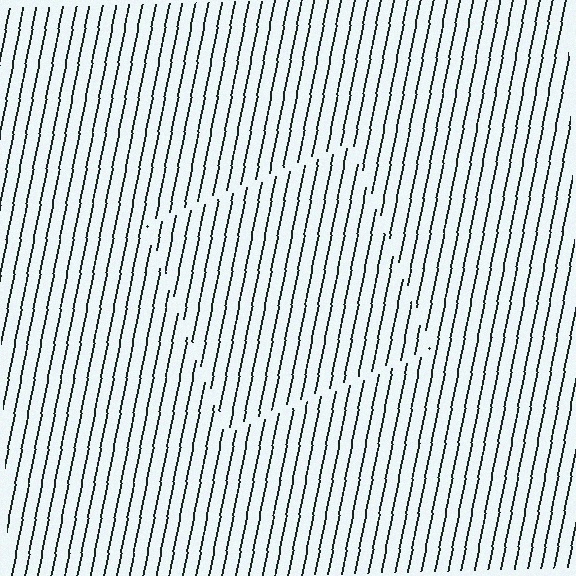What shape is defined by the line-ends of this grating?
An illusory square. The interior of the shape contains the same grating, shifted by half a period — the contour is defined by the phase discontinuity where line-ends from the inner and outer gratings abut.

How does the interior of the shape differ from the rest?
The interior of the shape contains the same grating, shifted by half a period — the contour is defined by the phase discontinuity where line-ends from the inner and outer gratings abut.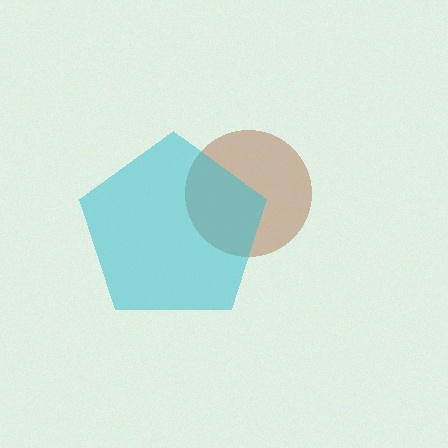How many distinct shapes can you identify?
There are 2 distinct shapes: a brown circle, a cyan pentagon.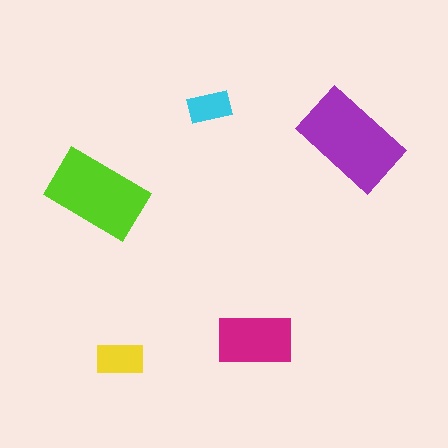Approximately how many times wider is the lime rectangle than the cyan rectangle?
About 2.5 times wider.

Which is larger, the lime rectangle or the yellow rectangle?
The lime one.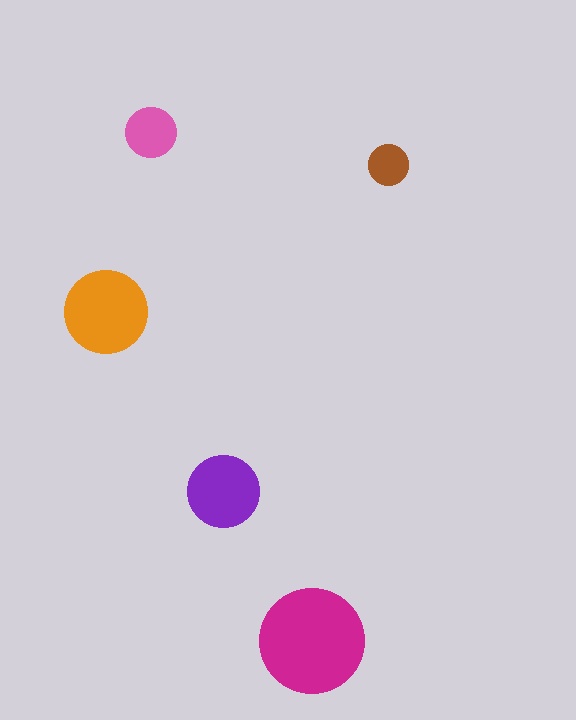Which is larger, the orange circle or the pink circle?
The orange one.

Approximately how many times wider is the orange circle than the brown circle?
About 2 times wider.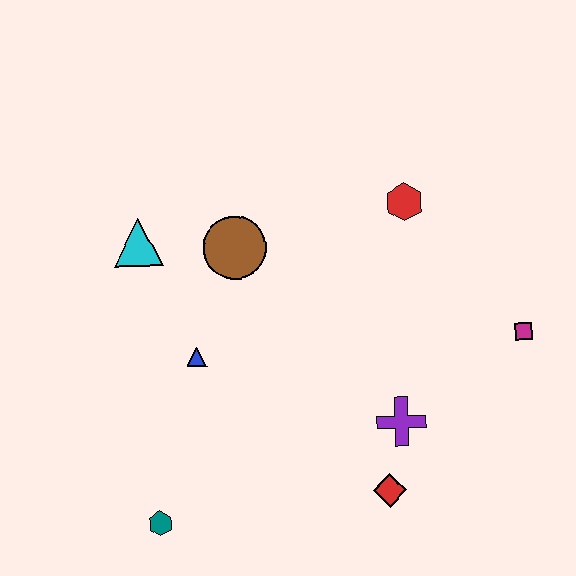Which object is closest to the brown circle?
The cyan triangle is closest to the brown circle.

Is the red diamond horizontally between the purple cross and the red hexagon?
No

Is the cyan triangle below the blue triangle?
No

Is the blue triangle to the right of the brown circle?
No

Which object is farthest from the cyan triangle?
The magenta square is farthest from the cyan triangle.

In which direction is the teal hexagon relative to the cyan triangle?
The teal hexagon is below the cyan triangle.